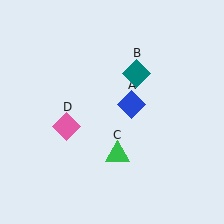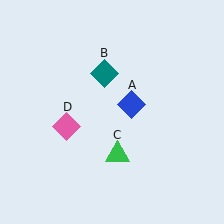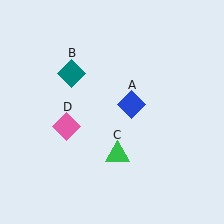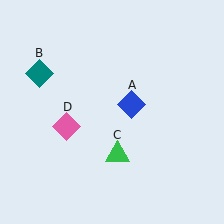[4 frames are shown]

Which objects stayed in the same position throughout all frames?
Blue diamond (object A) and green triangle (object C) and pink diamond (object D) remained stationary.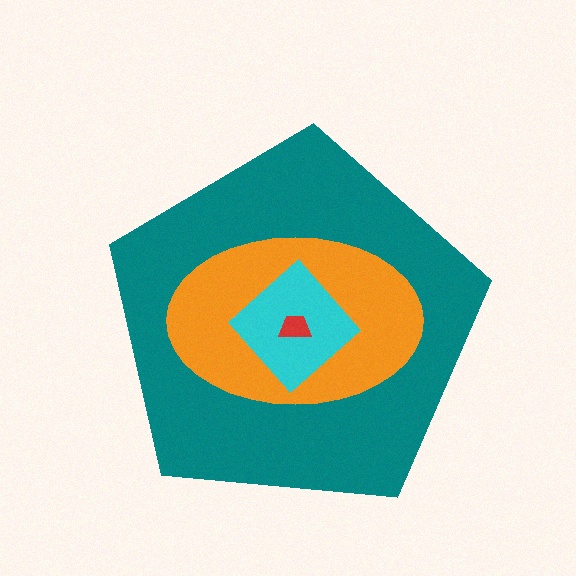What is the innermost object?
The red trapezoid.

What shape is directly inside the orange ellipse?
The cyan diamond.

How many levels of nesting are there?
4.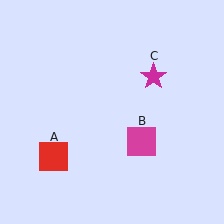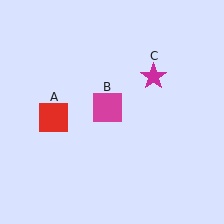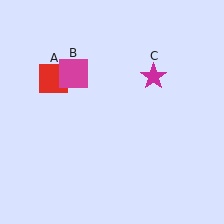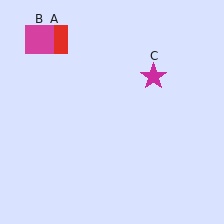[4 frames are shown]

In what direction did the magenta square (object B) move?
The magenta square (object B) moved up and to the left.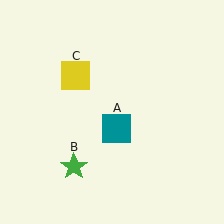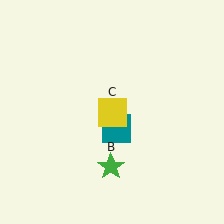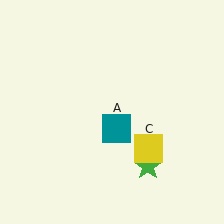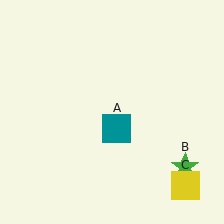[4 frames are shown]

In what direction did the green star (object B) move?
The green star (object B) moved right.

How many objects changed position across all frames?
2 objects changed position: green star (object B), yellow square (object C).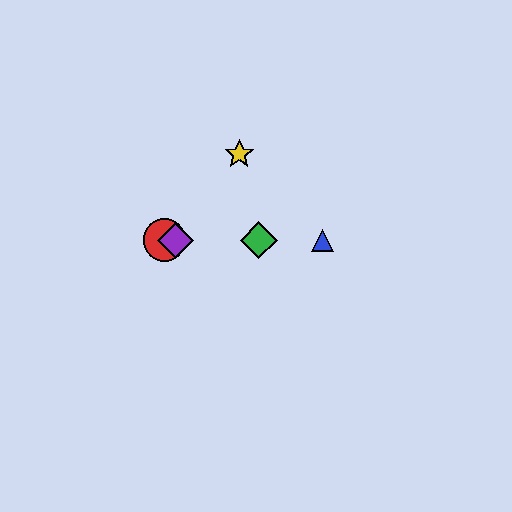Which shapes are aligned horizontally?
The red circle, the blue triangle, the green diamond, the purple diamond are aligned horizontally.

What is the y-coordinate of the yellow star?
The yellow star is at y≈154.